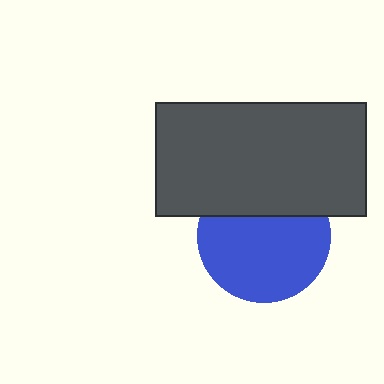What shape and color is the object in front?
The object in front is a dark gray rectangle.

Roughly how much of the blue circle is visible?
Most of it is visible (roughly 67%).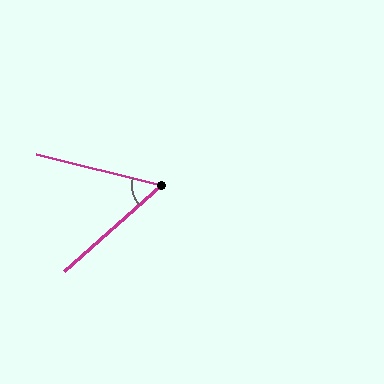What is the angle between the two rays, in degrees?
Approximately 55 degrees.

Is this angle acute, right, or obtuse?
It is acute.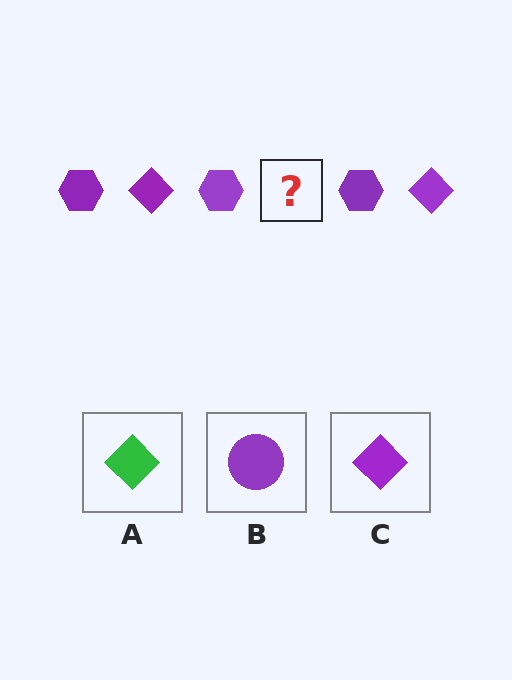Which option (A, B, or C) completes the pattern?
C.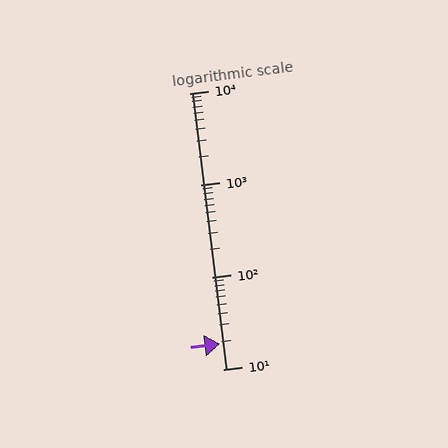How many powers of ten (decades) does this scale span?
The scale spans 3 decades, from 10 to 10000.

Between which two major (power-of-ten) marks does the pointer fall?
The pointer is between 10 and 100.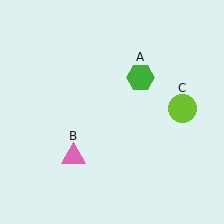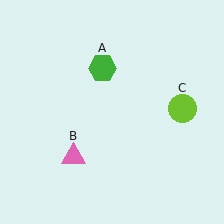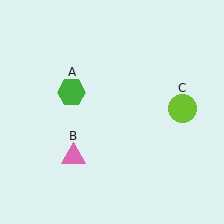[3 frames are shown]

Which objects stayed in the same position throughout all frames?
Pink triangle (object B) and lime circle (object C) remained stationary.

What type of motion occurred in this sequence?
The green hexagon (object A) rotated counterclockwise around the center of the scene.